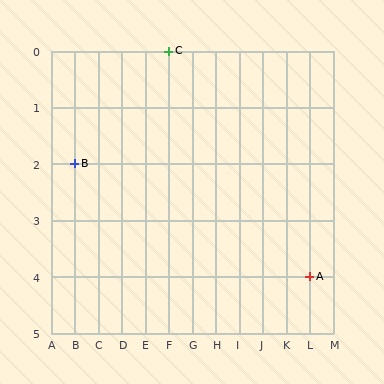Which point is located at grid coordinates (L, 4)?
Point A is at (L, 4).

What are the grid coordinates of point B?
Point B is at grid coordinates (B, 2).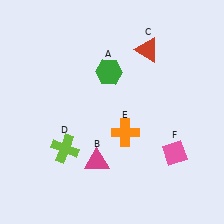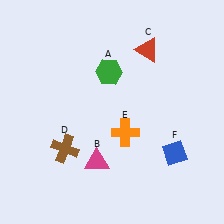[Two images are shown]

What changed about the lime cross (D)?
In Image 1, D is lime. In Image 2, it changed to brown.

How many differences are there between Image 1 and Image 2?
There are 2 differences between the two images.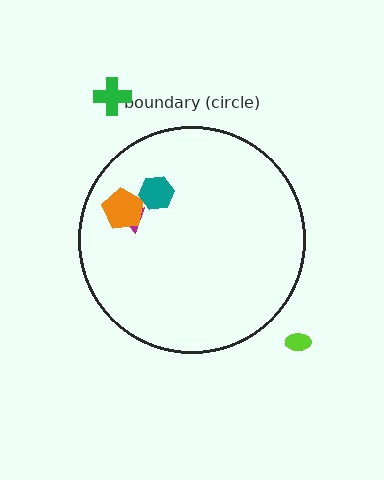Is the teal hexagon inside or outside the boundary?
Inside.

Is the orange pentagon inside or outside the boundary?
Inside.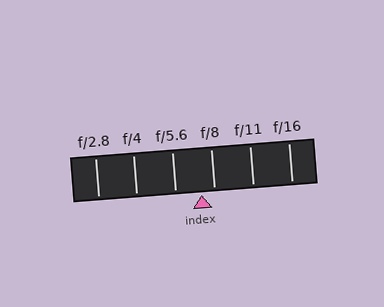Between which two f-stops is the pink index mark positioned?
The index mark is between f/5.6 and f/8.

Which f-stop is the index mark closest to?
The index mark is closest to f/8.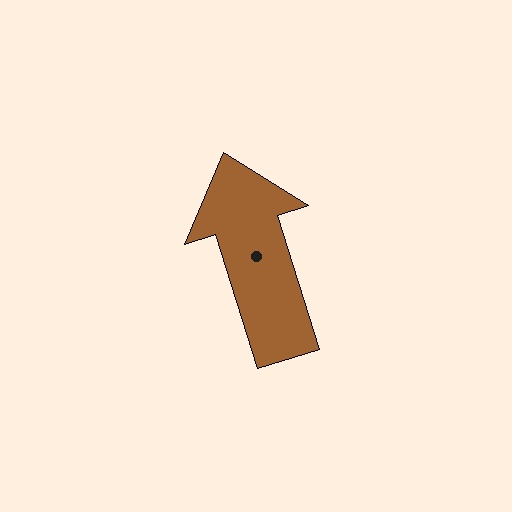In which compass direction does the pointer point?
North.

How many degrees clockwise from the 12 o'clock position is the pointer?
Approximately 343 degrees.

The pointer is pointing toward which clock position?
Roughly 11 o'clock.